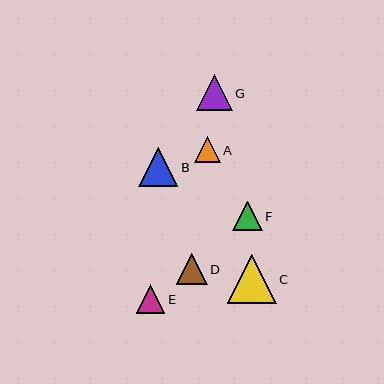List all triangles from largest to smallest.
From largest to smallest: C, B, G, D, F, E, A.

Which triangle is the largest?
Triangle C is the largest with a size of approximately 49 pixels.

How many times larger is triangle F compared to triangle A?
Triangle F is approximately 1.1 times the size of triangle A.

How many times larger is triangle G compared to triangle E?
Triangle G is approximately 1.3 times the size of triangle E.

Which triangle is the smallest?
Triangle A is the smallest with a size of approximately 26 pixels.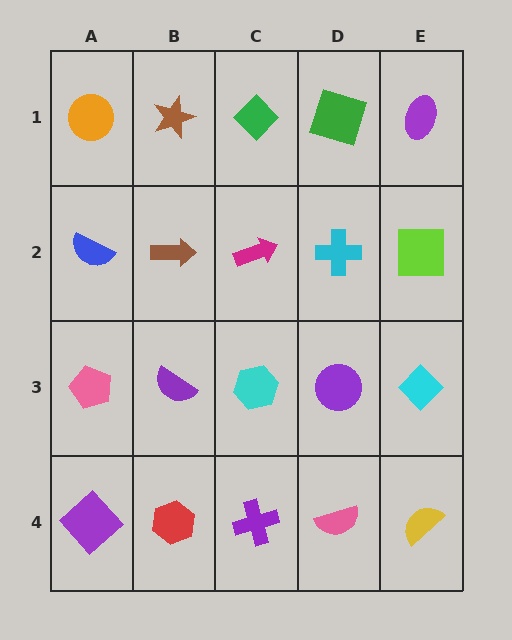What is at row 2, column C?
A magenta arrow.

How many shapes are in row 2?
5 shapes.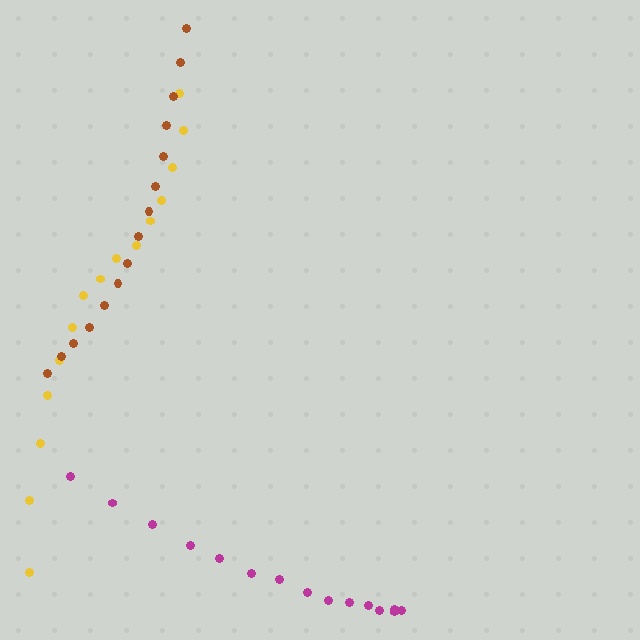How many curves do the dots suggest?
There are 3 distinct paths.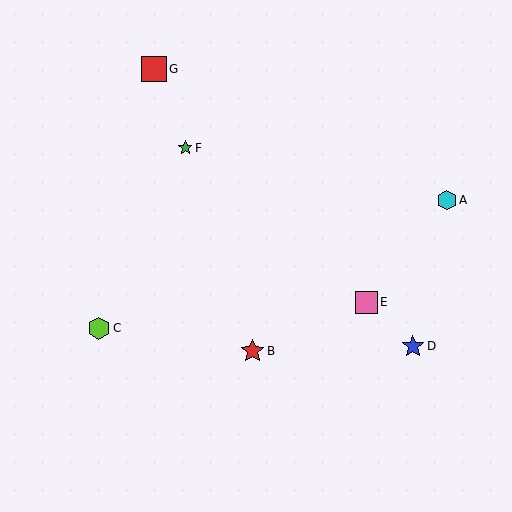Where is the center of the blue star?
The center of the blue star is at (413, 346).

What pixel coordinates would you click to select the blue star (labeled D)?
Click at (413, 346) to select the blue star D.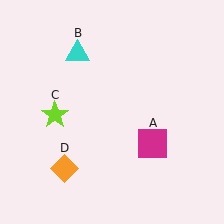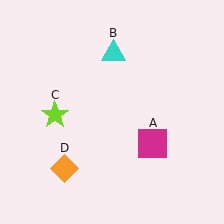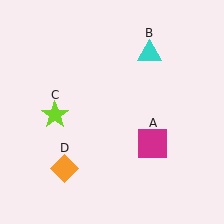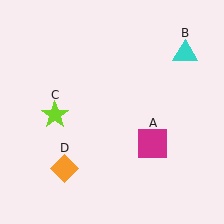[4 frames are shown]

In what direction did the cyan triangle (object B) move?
The cyan triangle (object B) moved right.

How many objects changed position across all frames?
1 object changed position: cyan triangle (object B).